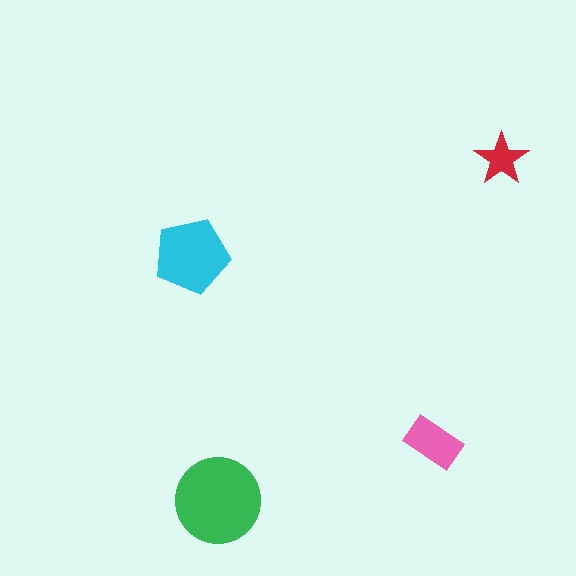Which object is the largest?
The green circle.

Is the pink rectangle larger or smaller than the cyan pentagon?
Smaller.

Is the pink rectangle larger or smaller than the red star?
Larger.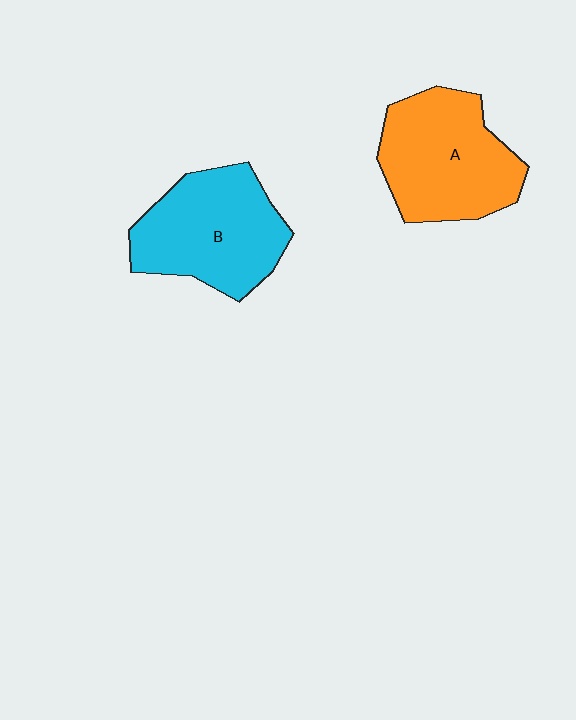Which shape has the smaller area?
Shape B (cyan).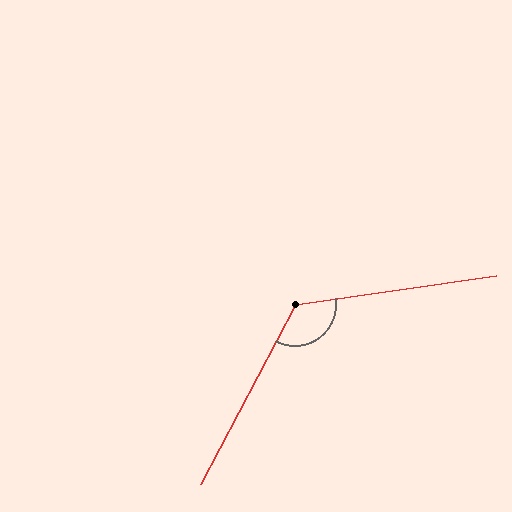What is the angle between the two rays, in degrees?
Approximately 126 degrees.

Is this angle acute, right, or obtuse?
It is obtuse.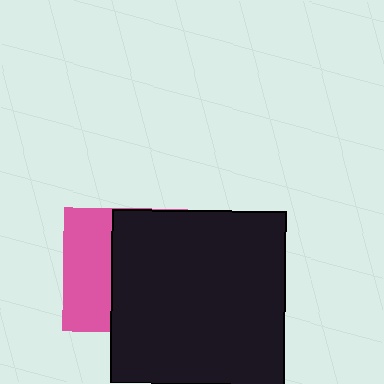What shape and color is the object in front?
The object in front is a black square.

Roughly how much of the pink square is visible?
A small part of it is visible (roughly 39%).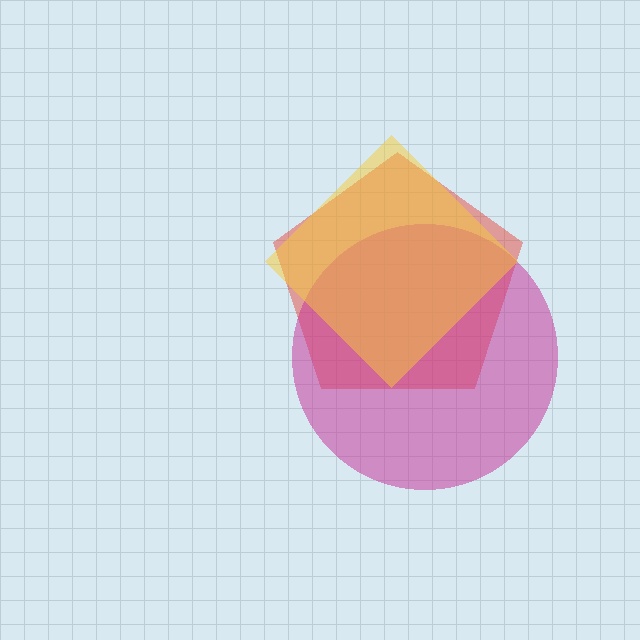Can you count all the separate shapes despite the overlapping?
Yes, there are 3 separate shapes.